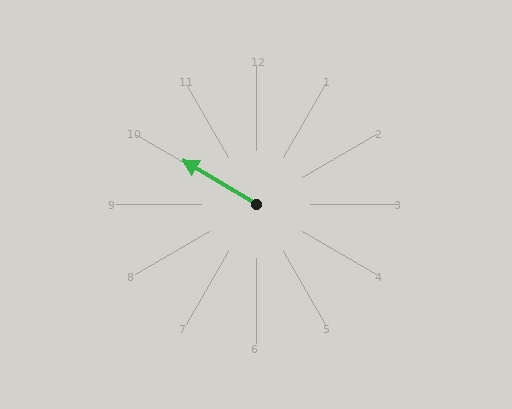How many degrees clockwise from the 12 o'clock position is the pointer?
Approximately 301 degrees.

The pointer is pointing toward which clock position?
Roughly 10 o'clock.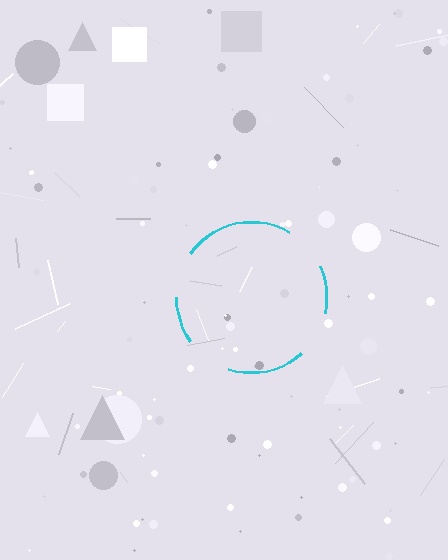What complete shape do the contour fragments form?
The contour fragments form a circle.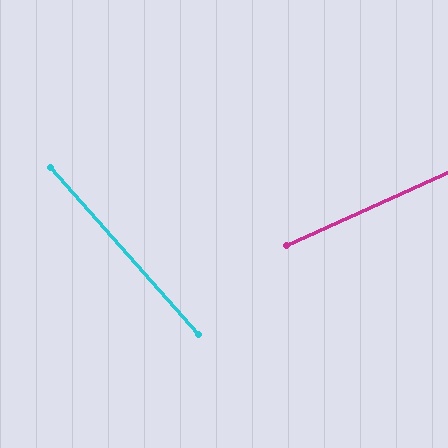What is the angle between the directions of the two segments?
Approximately 73 degrees.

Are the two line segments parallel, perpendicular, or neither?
Neither parallel nor perpendicular — they differ by about 73°.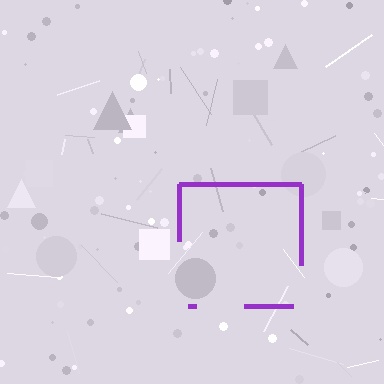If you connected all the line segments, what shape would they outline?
They would outline a square.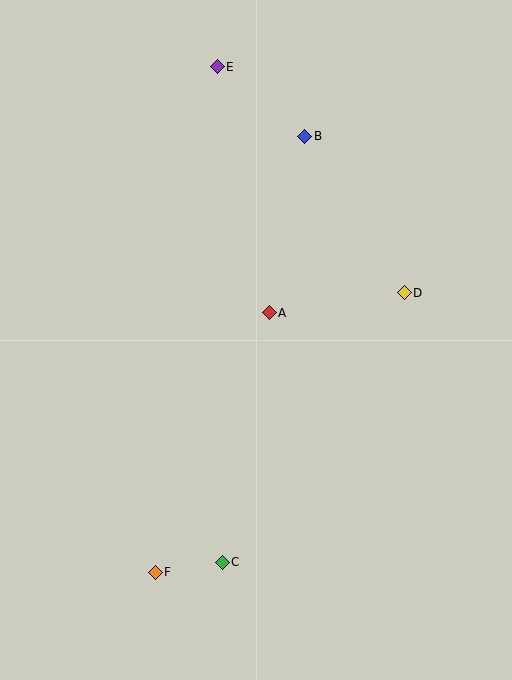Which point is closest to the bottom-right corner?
Point C is closest to the bottom-right corner.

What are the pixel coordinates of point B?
Point B is at (305, 136).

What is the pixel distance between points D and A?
The distance between D and A is 136 pixels.